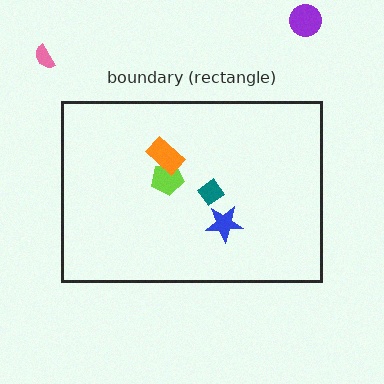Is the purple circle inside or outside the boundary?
Outside.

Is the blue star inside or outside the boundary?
Inside.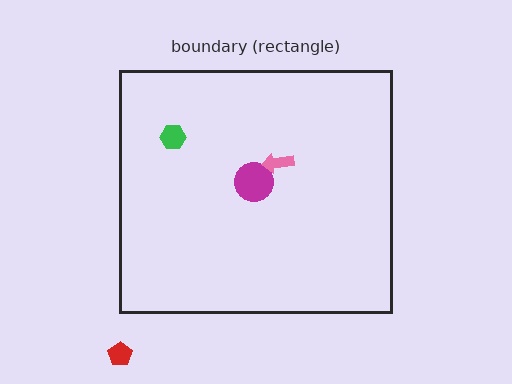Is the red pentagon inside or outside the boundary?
Outside.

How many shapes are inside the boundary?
3 inside, 1 outside.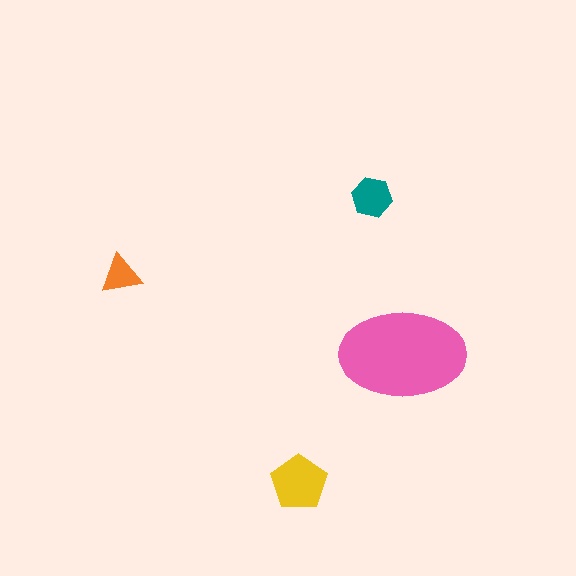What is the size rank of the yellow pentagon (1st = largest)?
2nd.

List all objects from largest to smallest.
The pink ellipse, the yellow pentagon, the teal hexagon, the orange triangle.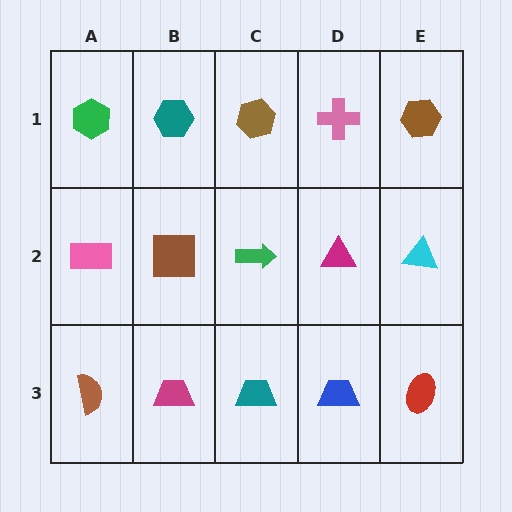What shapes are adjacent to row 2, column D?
A pink cross (row 1, column D), a blue trapezoid (row 3, column D), a green arrow (row 2, column C), a cyan triangle (row 2, column E).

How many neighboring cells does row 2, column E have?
3.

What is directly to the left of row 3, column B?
A brown semicircle.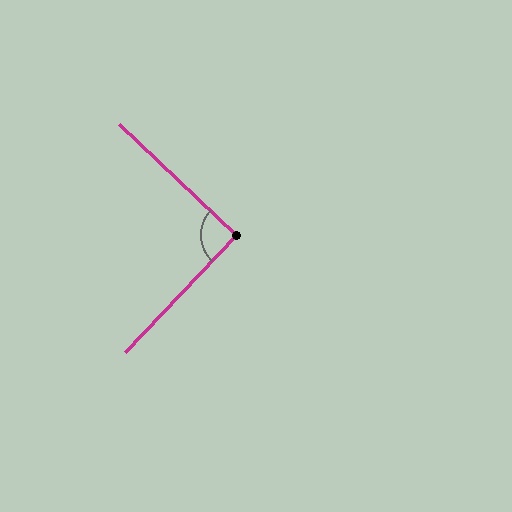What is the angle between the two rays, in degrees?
Approximately 90 degrees.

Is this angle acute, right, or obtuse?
It is approximately a right angle.